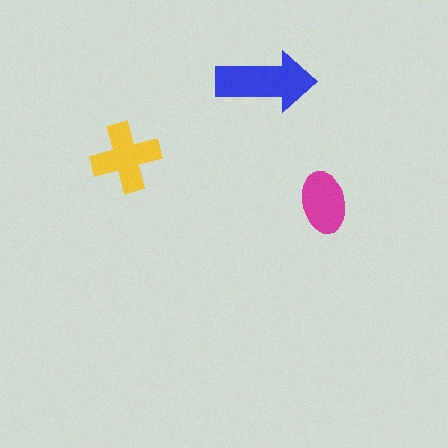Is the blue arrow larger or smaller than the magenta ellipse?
Larger.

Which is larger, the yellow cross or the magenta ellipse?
The yellow cross.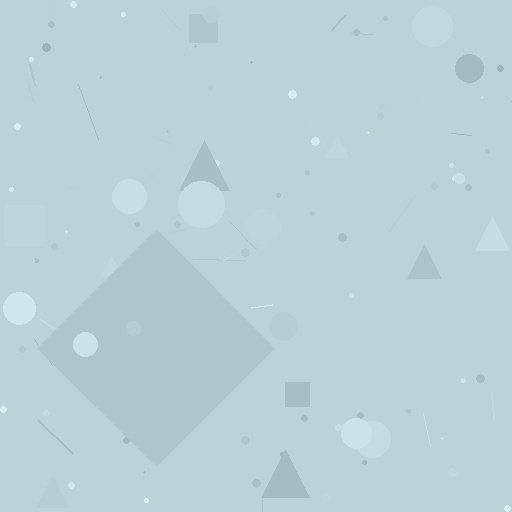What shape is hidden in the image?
A diamond is hidden in the image.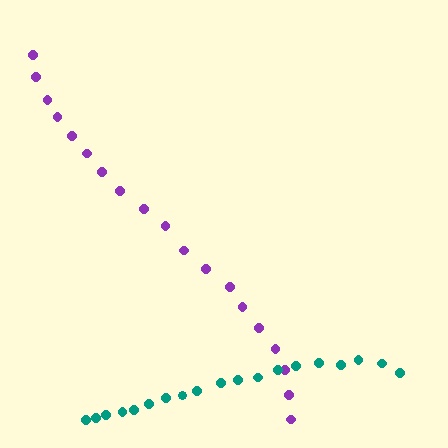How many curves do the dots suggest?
There are 2 distinct paths.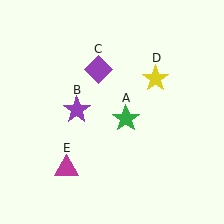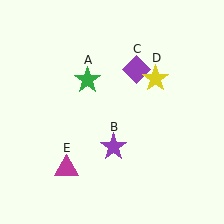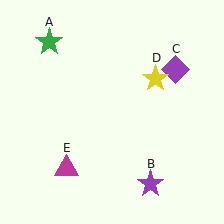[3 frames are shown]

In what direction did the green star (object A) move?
The green star (object A) moved up and to the left.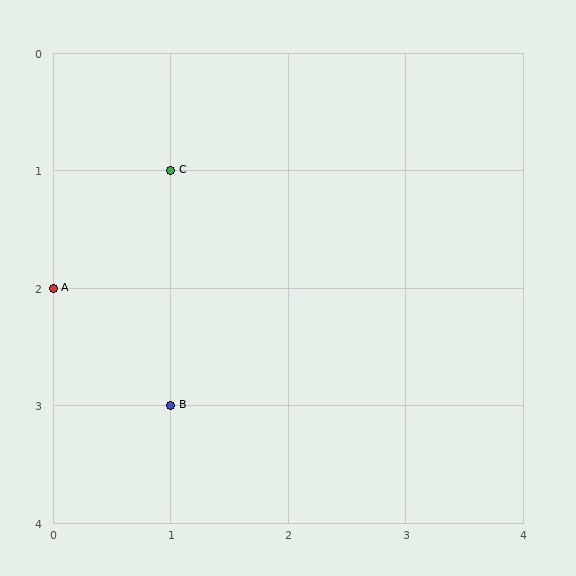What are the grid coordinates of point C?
Point C is at grid coordinates (1, 1).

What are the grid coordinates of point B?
Point B is at grid coordinates (1, 3).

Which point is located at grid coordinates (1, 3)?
Point B is at (1, 3).